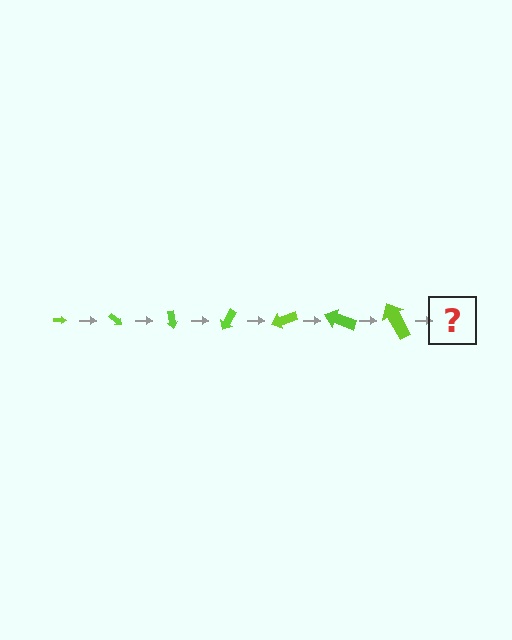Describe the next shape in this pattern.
It should be an arrow, larger than the previous one and rotated 280 degrees from the start.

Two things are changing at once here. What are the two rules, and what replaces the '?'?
The two rules are that the arrow grows larger each step and it rotates 40 degrees each step. The '?' should be an arrow, larger than the previous one and rotated 280 degrees from the start.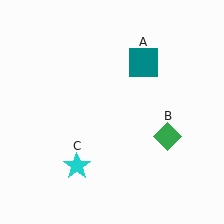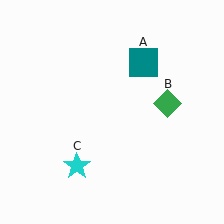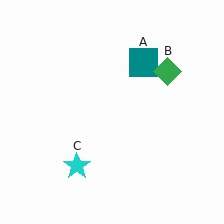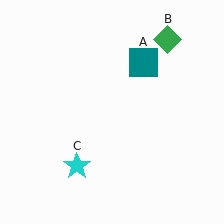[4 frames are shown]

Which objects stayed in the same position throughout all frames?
Teal square (object A) and cyan star (object C) remained stationary.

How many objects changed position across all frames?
1 object changed position: green diamond (object B).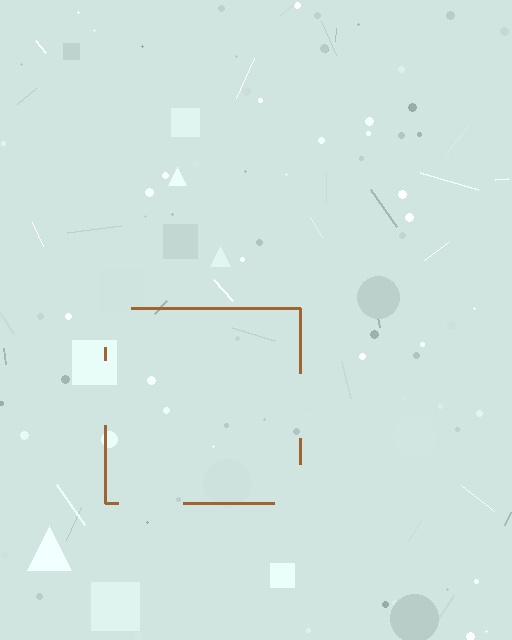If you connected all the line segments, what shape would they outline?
They would outline a square.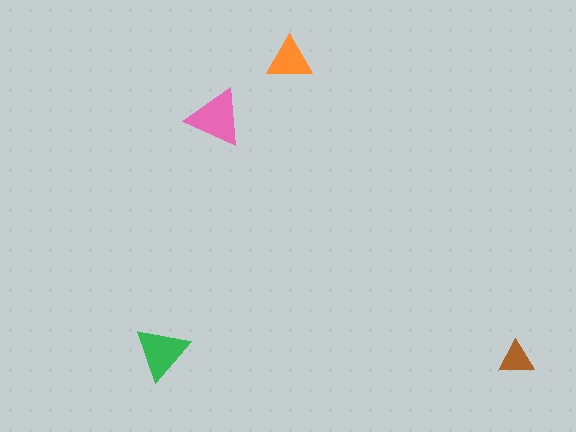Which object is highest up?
The orange triangle is topmost.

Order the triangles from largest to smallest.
the pink one, the green one, the orange one, the brown one.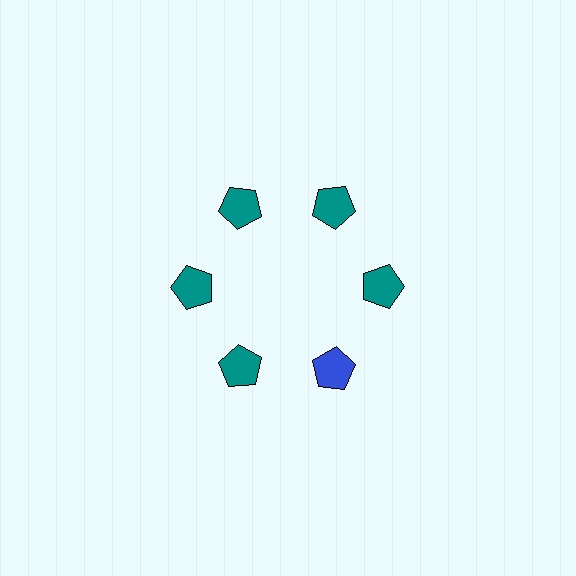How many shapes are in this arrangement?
There are 6 shapes arranged in a ring pattern.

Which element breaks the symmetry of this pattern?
The blue pentagon at roughly the 5 o'clock position breaks the symmetry. All other shapes are teal pentagons.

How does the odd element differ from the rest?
It has a different color: blue instead of teal.